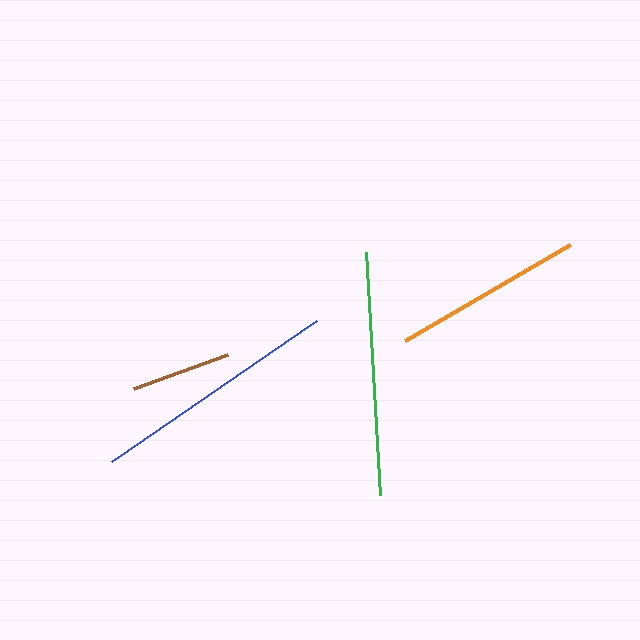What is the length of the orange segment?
The orange segment is approximately 191 pixels long.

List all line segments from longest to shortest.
From longest to shortest: blue, green, orange, brown.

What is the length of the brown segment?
The brown segment is approximately 100 pixels long.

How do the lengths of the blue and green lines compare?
The blue and green lines are approximately the same length.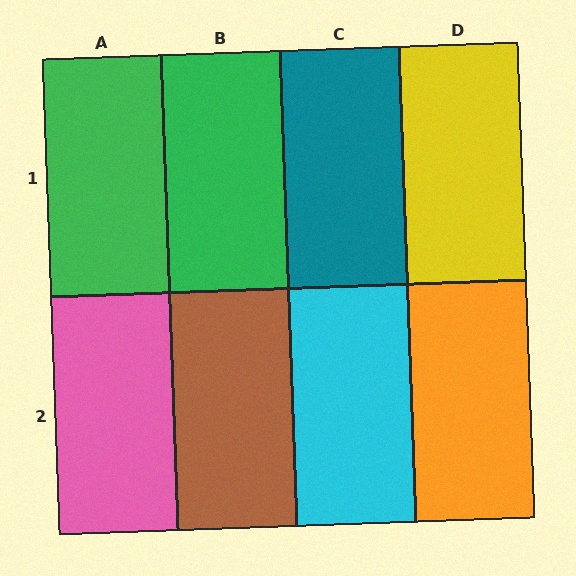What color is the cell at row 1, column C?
Teal.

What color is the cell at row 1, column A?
Green.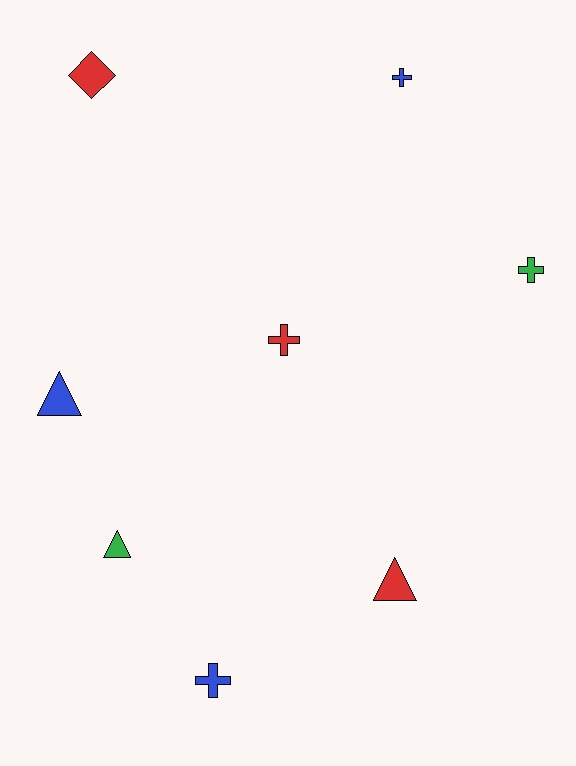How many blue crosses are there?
There are 2 blue crosses.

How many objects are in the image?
There are 8 objects.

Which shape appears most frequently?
Cross, with 4 objects.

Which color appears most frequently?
Red, with 3 objects.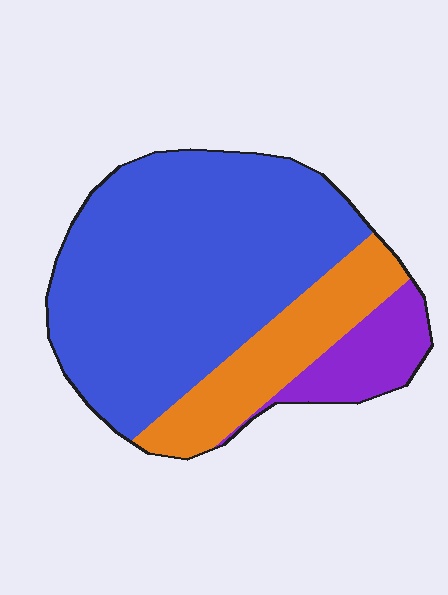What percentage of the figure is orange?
Orange takes up about one fifth (1/5) of the figure.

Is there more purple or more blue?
Blue.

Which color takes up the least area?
Purple, at roughly 10%.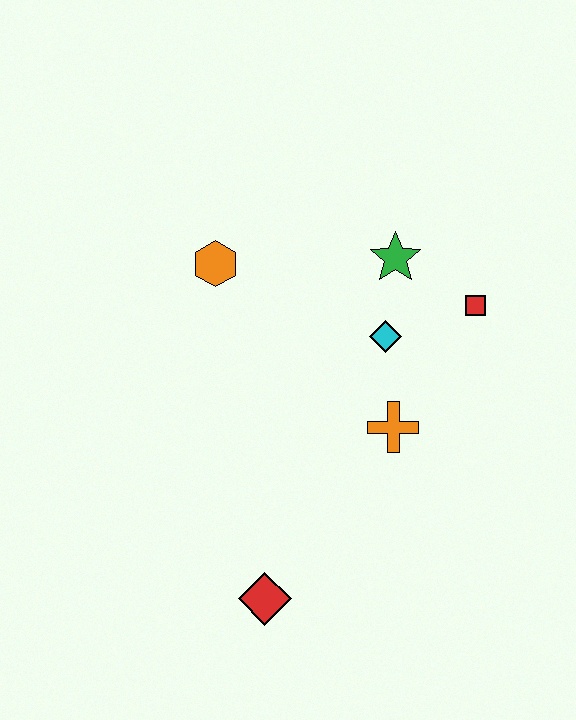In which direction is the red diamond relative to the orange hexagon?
The red diamond is below the orange hexagon.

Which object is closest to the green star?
The cyan diamond is closest to the green star.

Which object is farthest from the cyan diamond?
The red diamond is farthest from the cyan diamond.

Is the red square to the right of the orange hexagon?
Yes